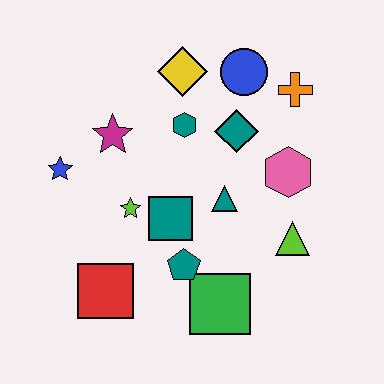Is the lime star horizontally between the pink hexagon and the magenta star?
Yes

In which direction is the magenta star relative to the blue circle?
The magenta star is to the left of the blue circle.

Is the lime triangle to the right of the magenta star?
Yes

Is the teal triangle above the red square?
Yes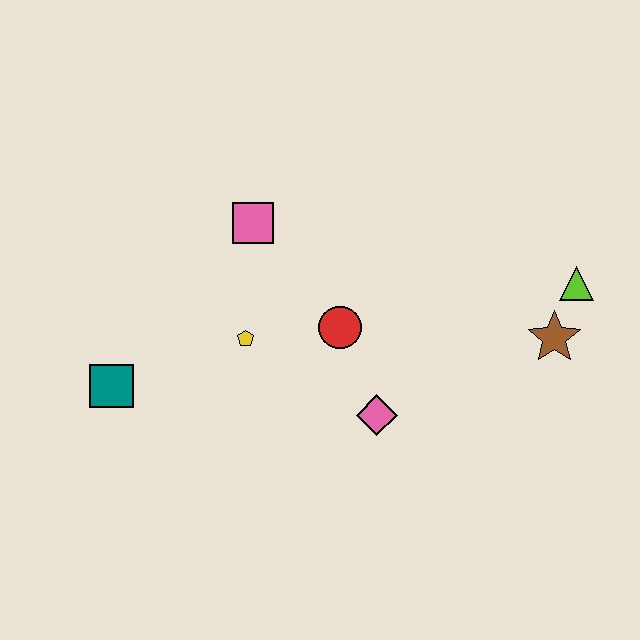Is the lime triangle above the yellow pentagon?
Yes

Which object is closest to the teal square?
The yellow pentagon is closest to the teal square.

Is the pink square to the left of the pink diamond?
Yes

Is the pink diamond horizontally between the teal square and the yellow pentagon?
No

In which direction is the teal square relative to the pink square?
The teal square is below the pink square.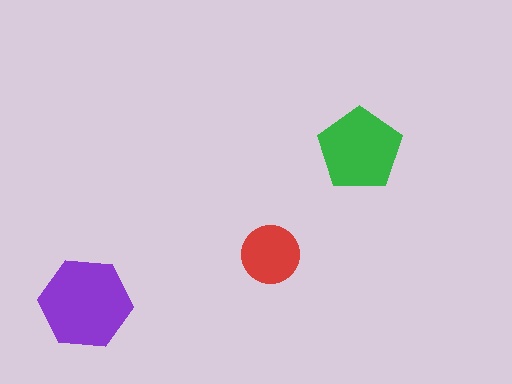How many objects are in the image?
There are 3 objects in the image.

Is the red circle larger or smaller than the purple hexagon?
Smaller.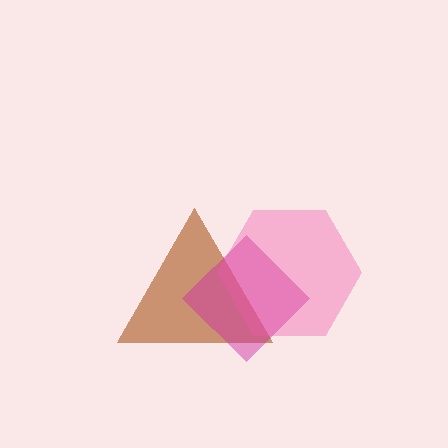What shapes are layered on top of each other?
The layered shapes are: a brown triangle, a magenta diamond, a pink hexagon.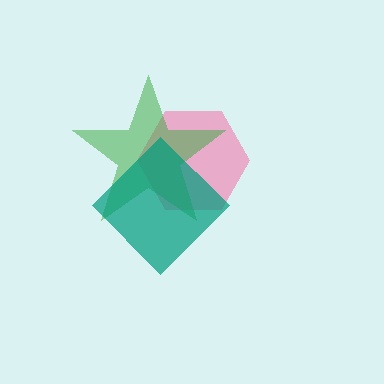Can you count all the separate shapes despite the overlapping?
Yes, there are 3 separate shapes.